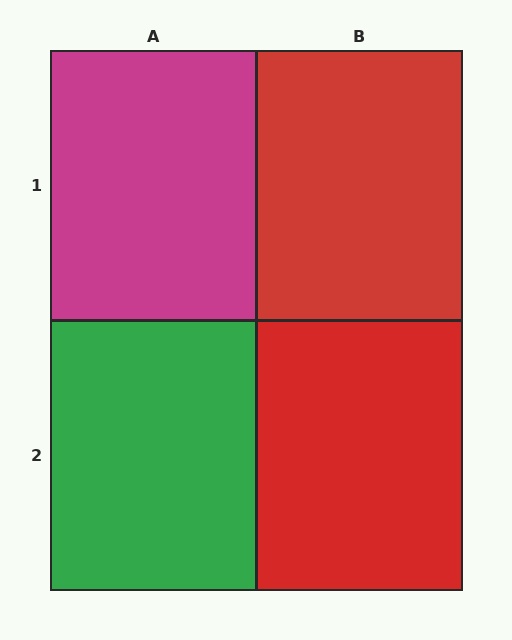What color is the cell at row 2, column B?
Red.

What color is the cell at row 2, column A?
Green.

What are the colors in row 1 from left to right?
Magenta, red.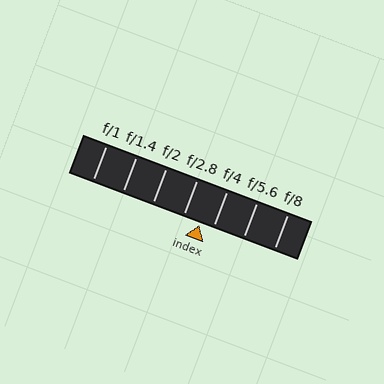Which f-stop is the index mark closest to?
The index mark is closest to f/4.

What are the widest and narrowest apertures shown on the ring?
The widest aperture shown is f/1 and the narrowest is f/8.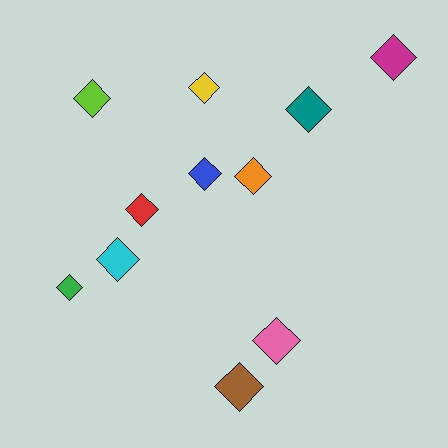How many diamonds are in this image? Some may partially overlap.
There are 11 diamonds.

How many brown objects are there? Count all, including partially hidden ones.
There is 1 brown object.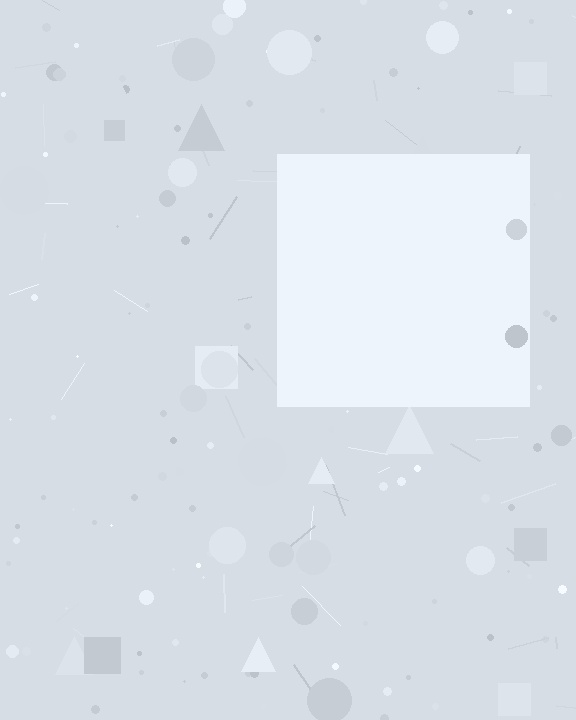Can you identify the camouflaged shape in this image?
The camouflaged shape is a square.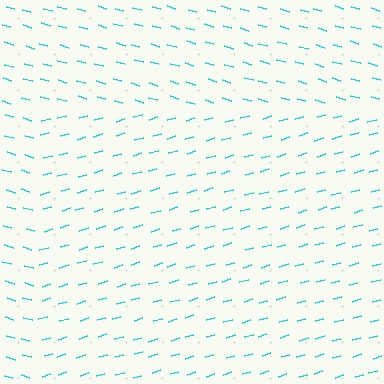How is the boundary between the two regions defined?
The boundary is defined purely by a change in line orientation (approximately 33 degrees difference). All lines are the same color and thickness.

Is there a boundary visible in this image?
Yes, there is a texture boundary formed by a change in line orientation.